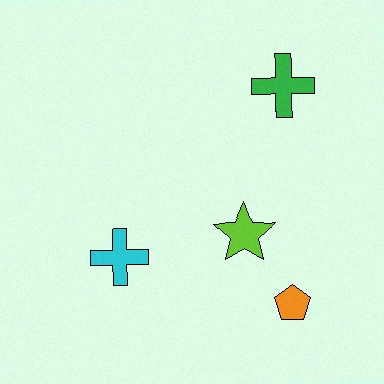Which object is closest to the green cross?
The lime star is closest to the green cross.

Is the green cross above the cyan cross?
Yes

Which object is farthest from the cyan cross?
The green cross is farthest from the cyan cross.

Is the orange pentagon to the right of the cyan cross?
Yes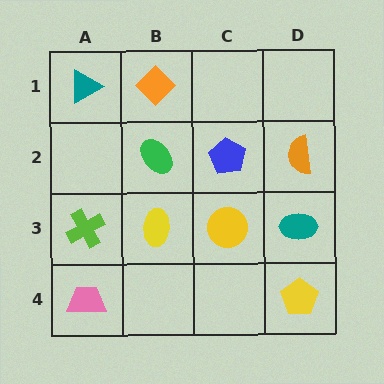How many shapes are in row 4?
2 shapes.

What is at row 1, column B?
An orange diamond.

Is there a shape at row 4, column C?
No, that cell is empty.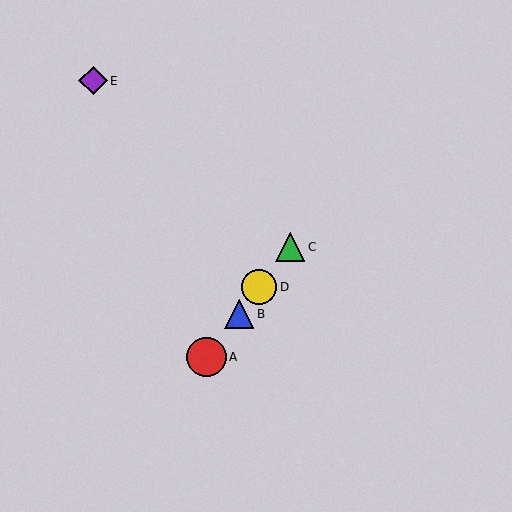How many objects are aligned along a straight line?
4 objects (A, B, C, D) are aligned along a straight line.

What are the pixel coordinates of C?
Object C is at (290, 247).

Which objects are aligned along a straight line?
Objects A, B, C, D are aligned along a straight line.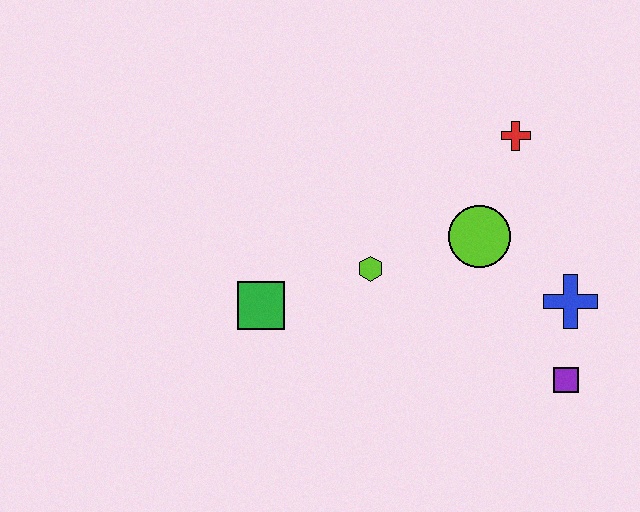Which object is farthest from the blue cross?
The green square is farthest from the blue cross.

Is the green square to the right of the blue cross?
No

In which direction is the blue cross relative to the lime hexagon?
The blue cross is to the right of the lime hexagon.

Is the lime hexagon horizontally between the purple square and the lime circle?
No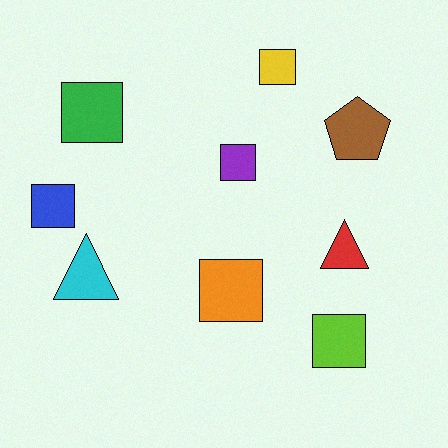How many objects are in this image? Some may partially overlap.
There are 9 objects.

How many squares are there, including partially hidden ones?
There are 6 squares.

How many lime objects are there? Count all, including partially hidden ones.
There is 1 lime object.